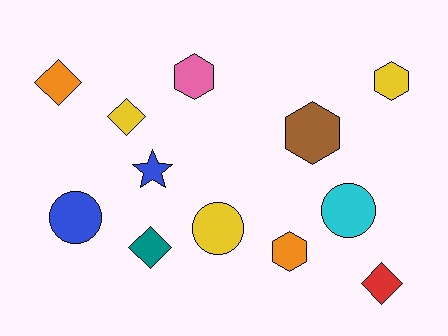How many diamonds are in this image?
There are 4 diamonds.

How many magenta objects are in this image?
There are no magenta objects.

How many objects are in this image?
There are 12 objects.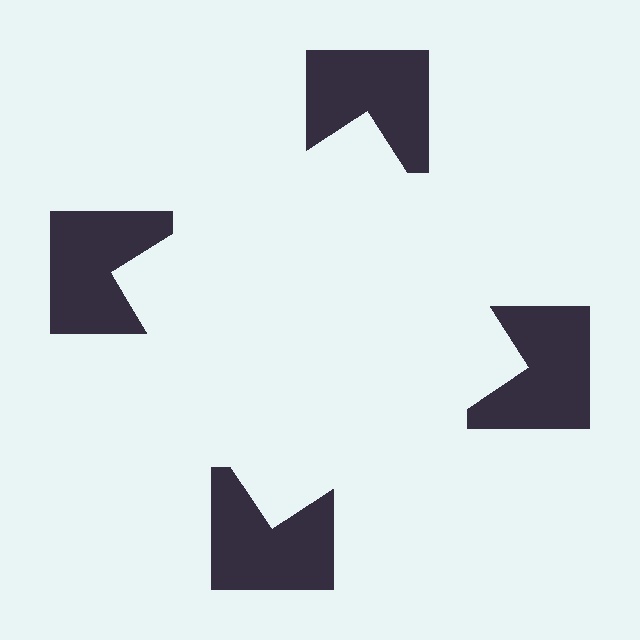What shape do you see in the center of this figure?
An illusory square — its edges are inferred from the aligned wedge cuts in the notched squares, not physically drawn.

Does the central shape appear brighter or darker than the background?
It typically appears slightly brighter than the background, even though no actual brightness change is drawn.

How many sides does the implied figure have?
4 sides.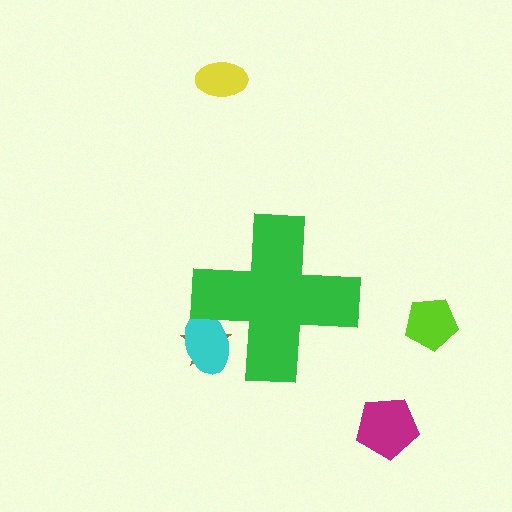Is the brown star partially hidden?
Yes, the brown star is partially hidden behind the green cross.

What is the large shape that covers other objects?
A green cross.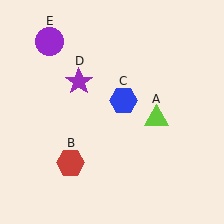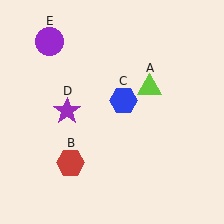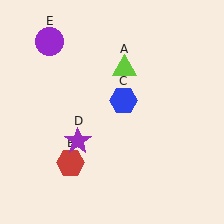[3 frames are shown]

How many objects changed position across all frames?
2 objects changed position: lime triangle (object A), purple star (object D).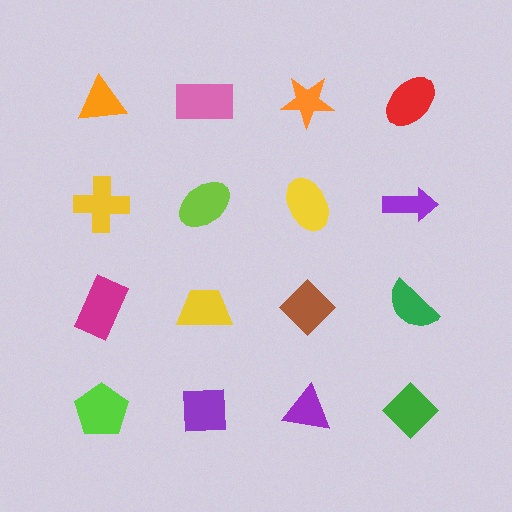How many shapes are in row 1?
4 shapes.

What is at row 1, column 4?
A red ellipse.